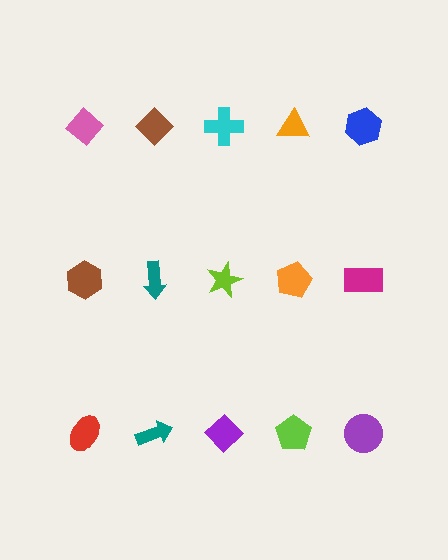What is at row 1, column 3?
A cyan cross.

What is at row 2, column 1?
A brown hexagon.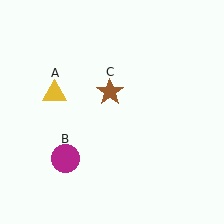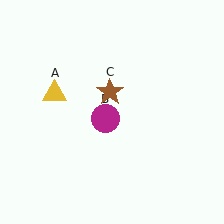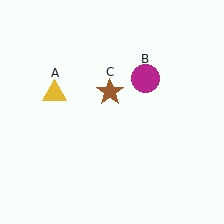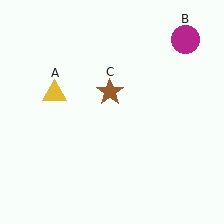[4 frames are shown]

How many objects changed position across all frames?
1 object changed position: magenta circle (object B).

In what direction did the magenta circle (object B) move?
The magenta circle (object B) moved up and to the right.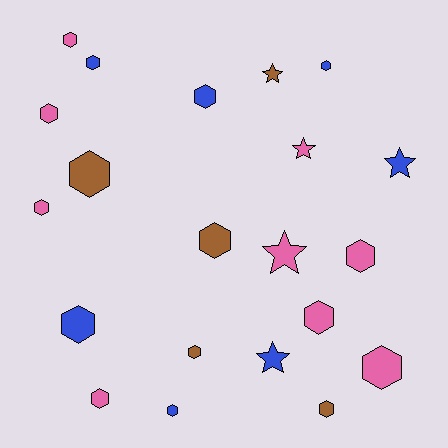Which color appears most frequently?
Pink, with 9 objects.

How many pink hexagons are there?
There are 7 pink hexagons.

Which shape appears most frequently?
Hexagon, with 16 objects.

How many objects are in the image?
There are 21 objects.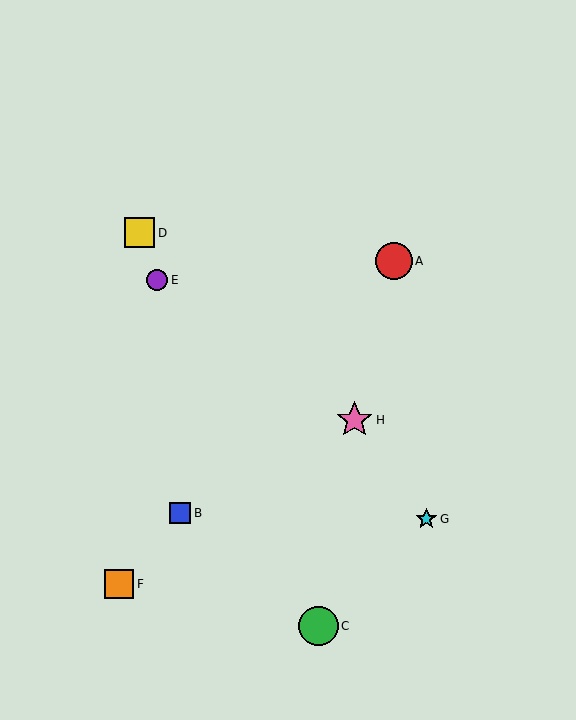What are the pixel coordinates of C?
Object C is at (319, 626).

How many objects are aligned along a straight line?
3 objects (A, B, F) are aligned along a straight line.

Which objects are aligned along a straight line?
Objects A, B, F are aligned along a straight line.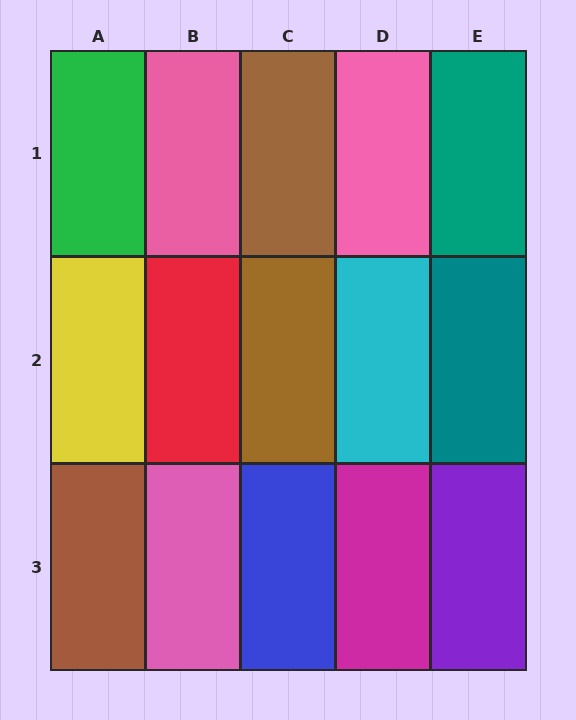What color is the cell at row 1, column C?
Brown.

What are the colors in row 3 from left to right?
Brown, pink, blue, magenta, purple.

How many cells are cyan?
1 cell is cyan.